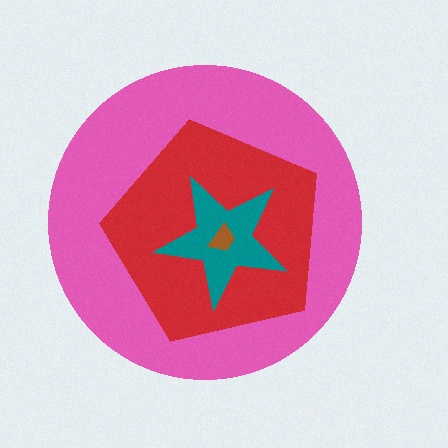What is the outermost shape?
The pink circle.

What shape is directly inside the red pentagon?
The teal star.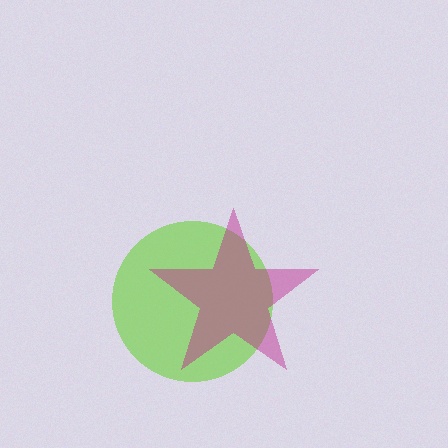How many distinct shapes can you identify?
There are 2 distinct shapes: a lime circle, a magenta star.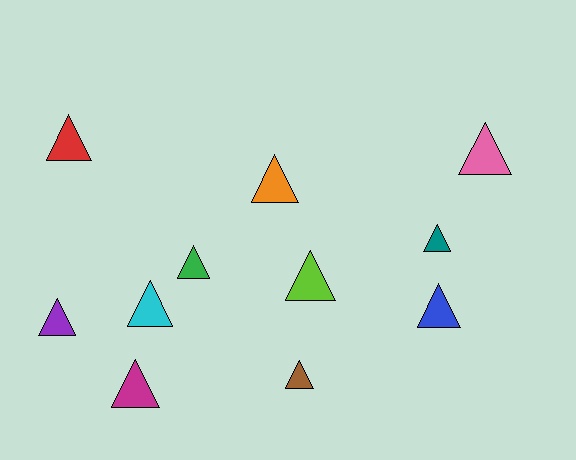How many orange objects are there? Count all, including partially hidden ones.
There is 1 orange object.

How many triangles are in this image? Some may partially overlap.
There are 11 triangles.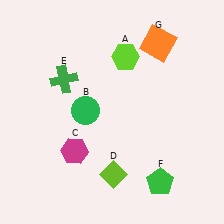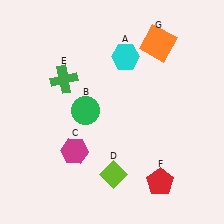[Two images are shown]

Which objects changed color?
A changed from lime to cyan. F changed from green to red.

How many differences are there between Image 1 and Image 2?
There are 2 differences between the two images.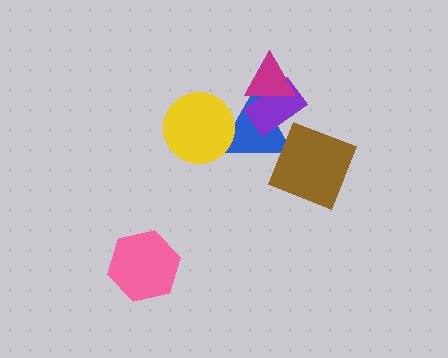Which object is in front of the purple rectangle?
The magenta triangle is in front of the purple rectangle.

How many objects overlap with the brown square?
1 object overlaps with the brown square.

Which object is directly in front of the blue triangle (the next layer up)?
The purple rectangle is directly in front of the blue triangle.